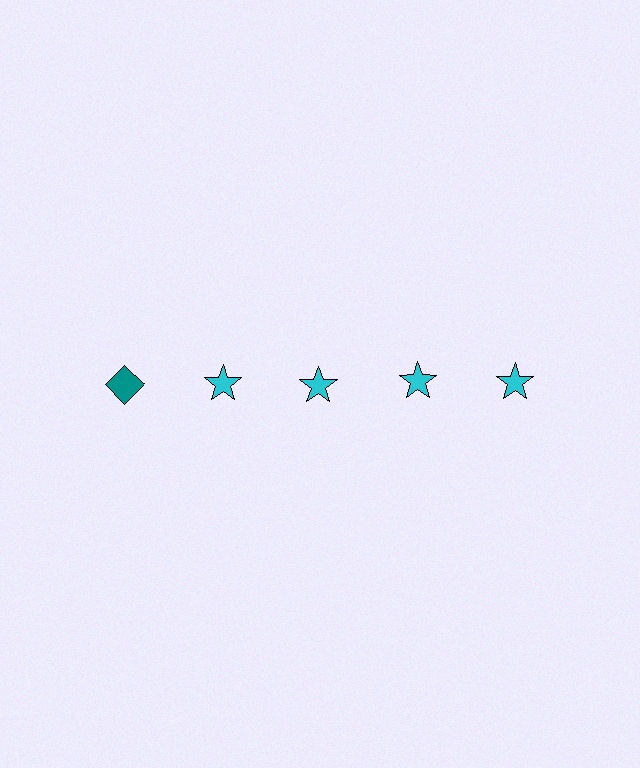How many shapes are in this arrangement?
There are 5 shapes arranged in a grid pattern.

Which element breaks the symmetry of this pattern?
The teal diamond in the top row, leftmost column breaks the symmetry. All other shapes are cyan stars.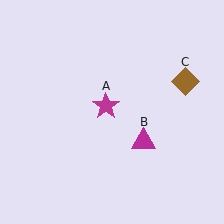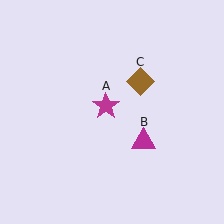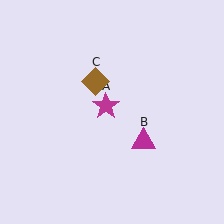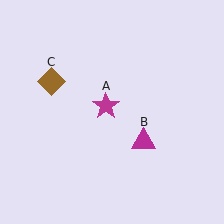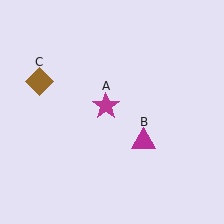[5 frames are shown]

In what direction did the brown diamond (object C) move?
The brown diamond (object C) moved left.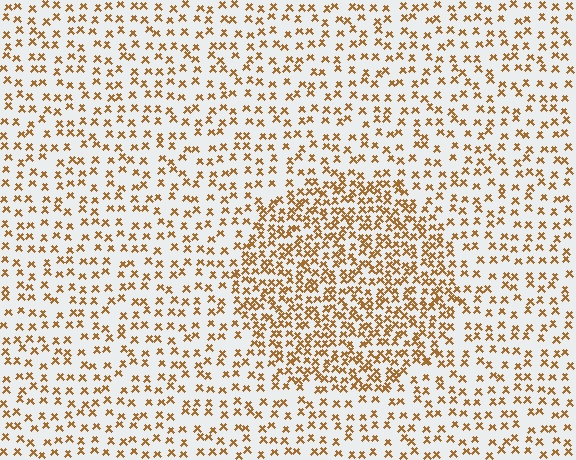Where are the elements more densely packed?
The elements are more densely packed inside the circle boundary.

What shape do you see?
I see a circle.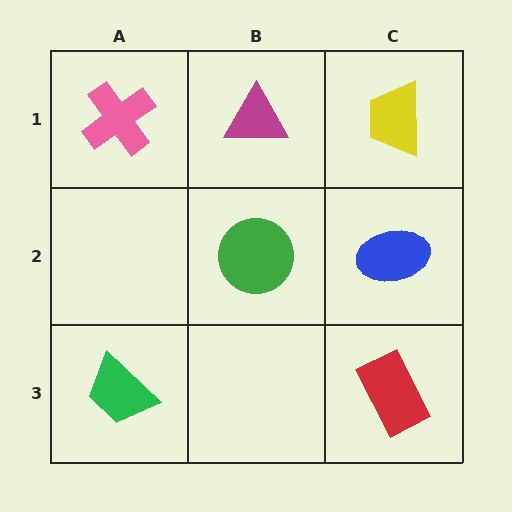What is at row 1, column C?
A yellow trapezoid.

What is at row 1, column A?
A pink cross.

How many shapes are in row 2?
2 shapes.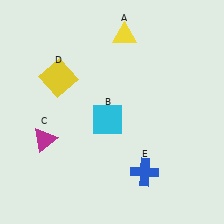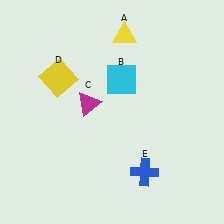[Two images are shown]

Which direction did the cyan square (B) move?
The cyan square (B) moved up.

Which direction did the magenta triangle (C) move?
The magenta triangle (C) moved right.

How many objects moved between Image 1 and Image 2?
2 objects moved between the two images.